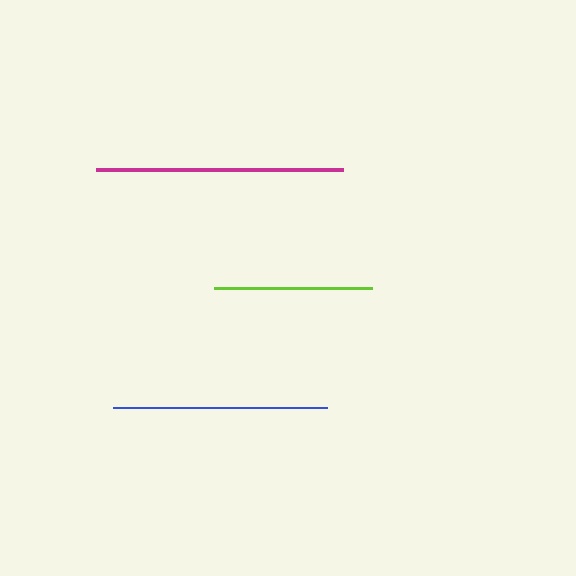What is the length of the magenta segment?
The magenta segment is approximately 248 pixels long.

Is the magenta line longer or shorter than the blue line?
The magenta line is longer than the blue line.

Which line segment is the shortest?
The lime line is the shortest at approximately 158 pixels.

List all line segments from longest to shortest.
From longest to shortest: magenta, blue, lime.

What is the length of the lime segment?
The lime segment is approximately 158 pixels long.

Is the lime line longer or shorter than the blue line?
The blue line is longer than the lime line.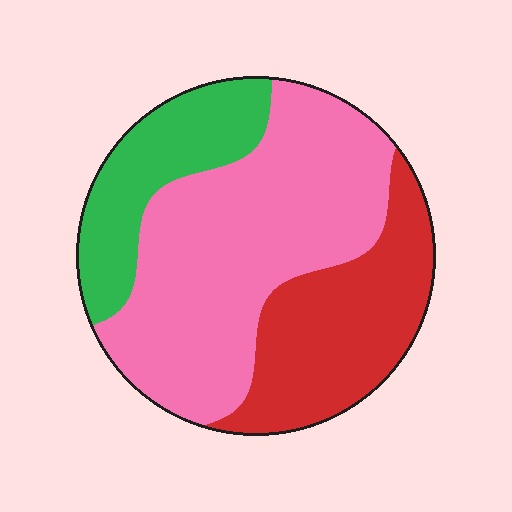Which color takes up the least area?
Green, at roughly 20%.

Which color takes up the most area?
Pink, at roughly 50%.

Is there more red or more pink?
Pink.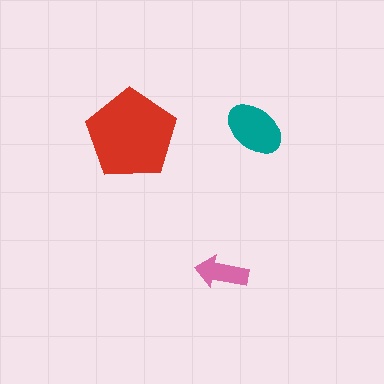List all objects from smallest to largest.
The pink arrow, the teal ellipse, the red pentagon.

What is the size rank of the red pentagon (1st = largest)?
1st.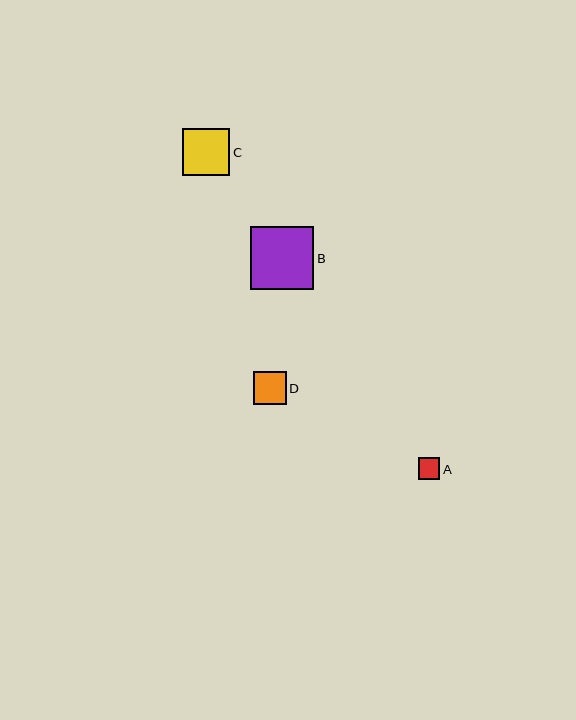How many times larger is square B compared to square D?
Square B is approximately 1.9 times the size of square D.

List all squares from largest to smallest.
From largest to smallest: B, C, D, A.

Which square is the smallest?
Square A is the smallest with a size of approximately 21 pixels.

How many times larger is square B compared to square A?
Square B is approximately 3.0 times the size of square A.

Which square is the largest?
Square B is the largest with a size of approximately 63 pixels.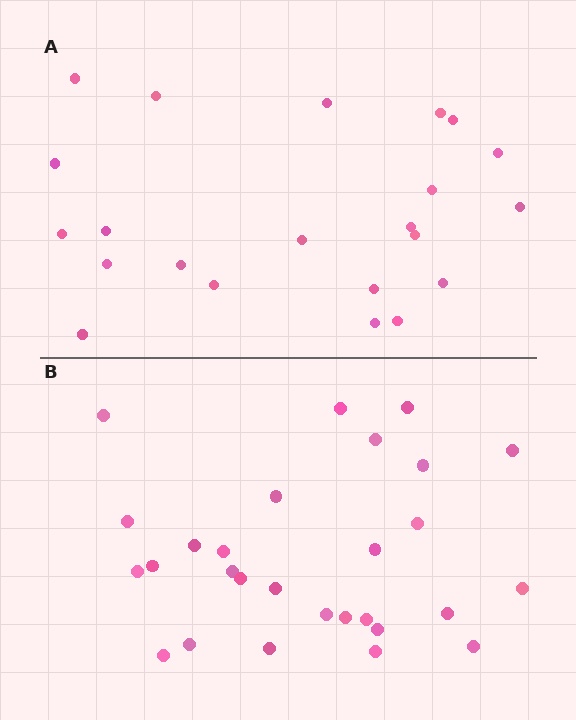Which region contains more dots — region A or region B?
Region B (the bottom region) has more dots.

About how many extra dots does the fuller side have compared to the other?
Region B has about 6 more dots than region A.